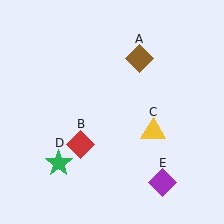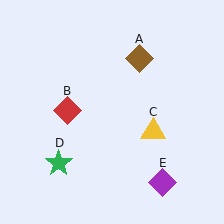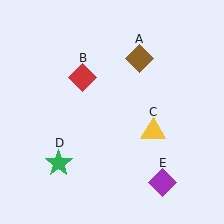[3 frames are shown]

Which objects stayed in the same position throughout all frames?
Brown diamond (object A) and yellow triangle (object C) and green star (object D) and purple diamond (object E) remained stationary.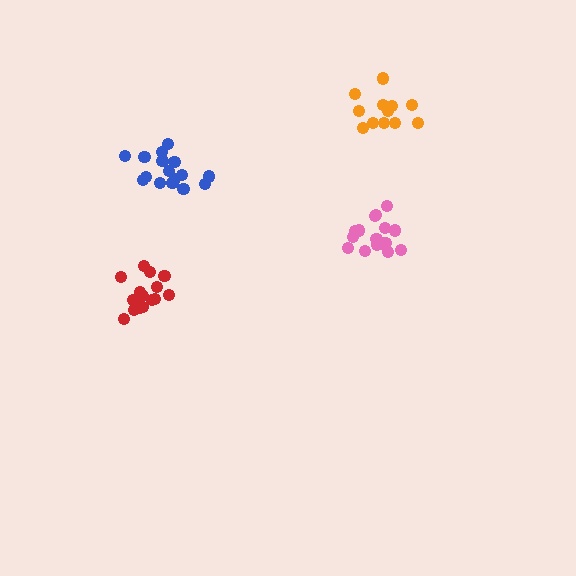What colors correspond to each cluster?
The clusters are colored: blue, orange, pink, red.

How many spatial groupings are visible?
There are 4 spatial groupings.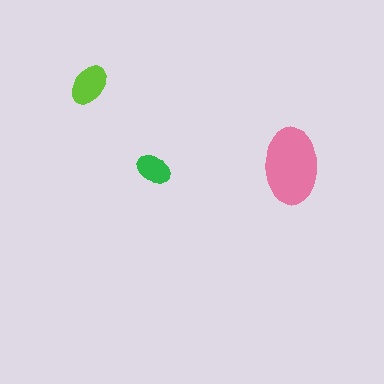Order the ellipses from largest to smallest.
the pink one, the lime one, the green one.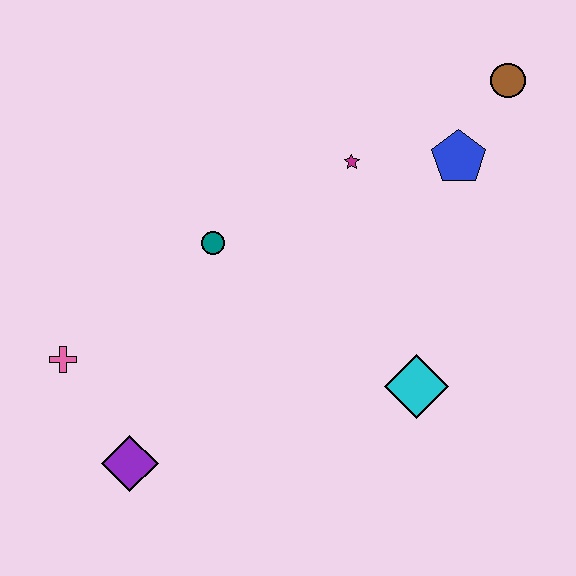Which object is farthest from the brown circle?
The purple diamond is farthest from the brown circle.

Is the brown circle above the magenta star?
Yes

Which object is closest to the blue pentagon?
The brown circle is closest to the blue pentagon.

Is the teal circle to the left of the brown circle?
Yes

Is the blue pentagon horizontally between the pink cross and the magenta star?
No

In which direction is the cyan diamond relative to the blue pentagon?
The cyan diamond is below the blue pentagon.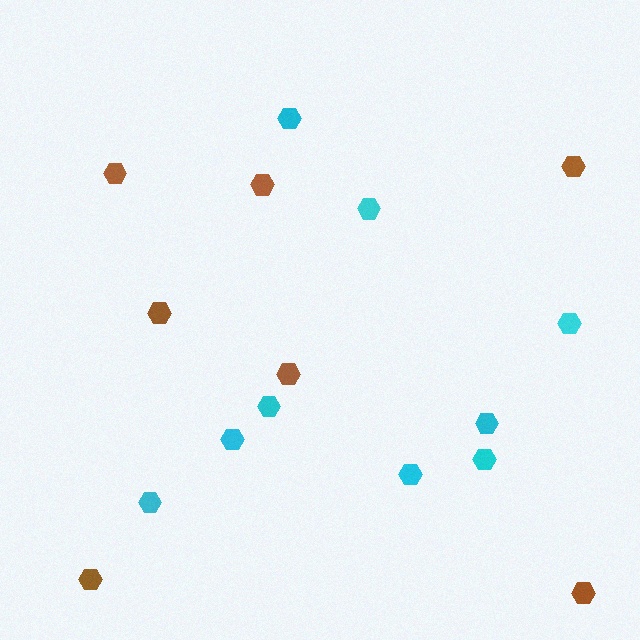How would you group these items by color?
There are 2 groups: one group of cyan hexagons (9) and one group of brown hexagons (7).